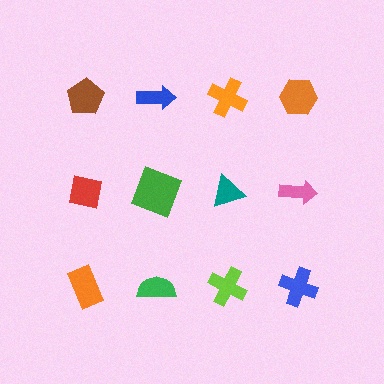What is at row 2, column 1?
A red square.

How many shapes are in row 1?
4 shapes.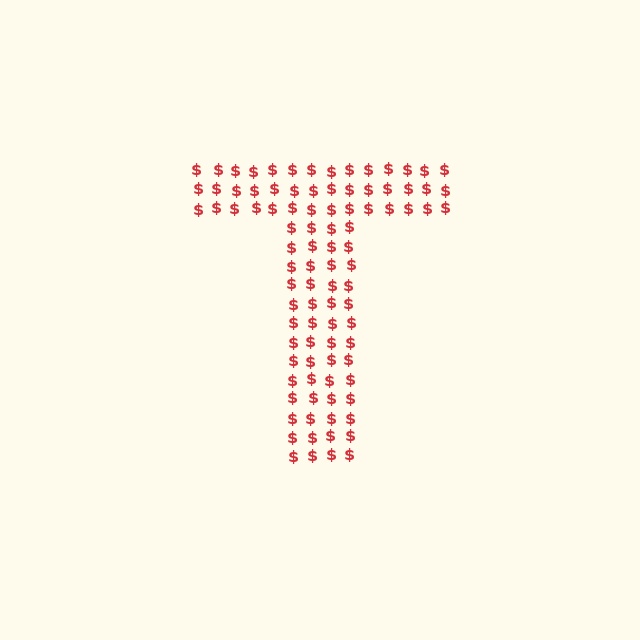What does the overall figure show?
The overall figure shows the letter T.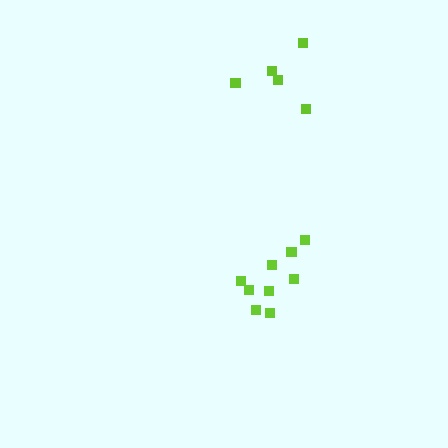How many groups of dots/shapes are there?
There are 2 groups.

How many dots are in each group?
Group 1: 5 dots, Group 2: 9 dots (14 total).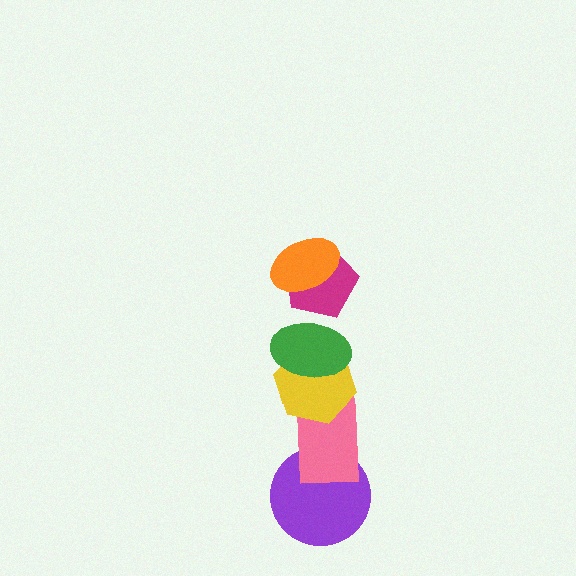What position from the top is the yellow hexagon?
The yellow hexagon is 4th from the top.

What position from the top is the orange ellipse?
The orange ellipse is 1st from the top.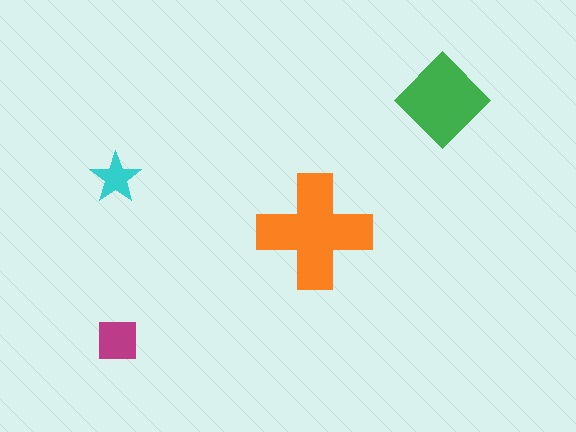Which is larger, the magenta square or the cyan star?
The magenta square.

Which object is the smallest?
The cyan star.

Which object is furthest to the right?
The green diamond is rightmost.